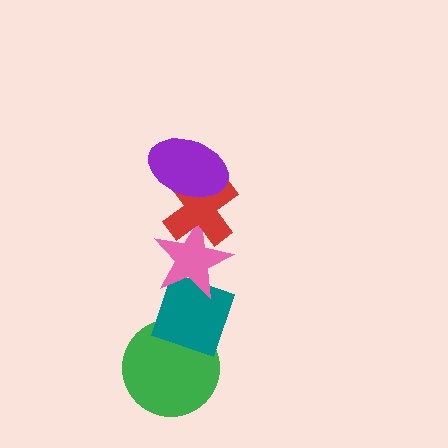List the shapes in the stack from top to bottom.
From top to bottom: the purple ellipse, the red cross, the pink star, the teal diamond, the green circle.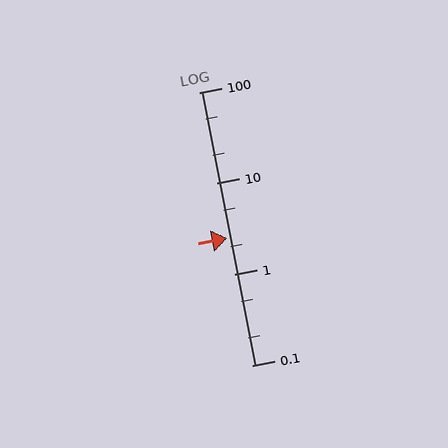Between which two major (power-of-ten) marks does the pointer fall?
The pointer is between 1 and 10.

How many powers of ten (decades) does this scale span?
The scale spans 3 decades, from 0.1 to 100.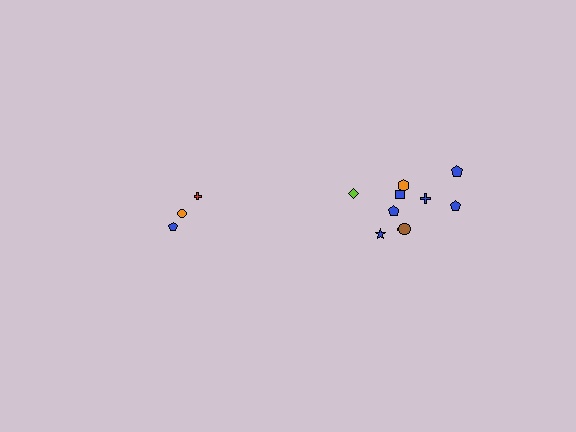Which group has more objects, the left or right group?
The right group.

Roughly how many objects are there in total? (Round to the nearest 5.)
Roughly 15 objects in total.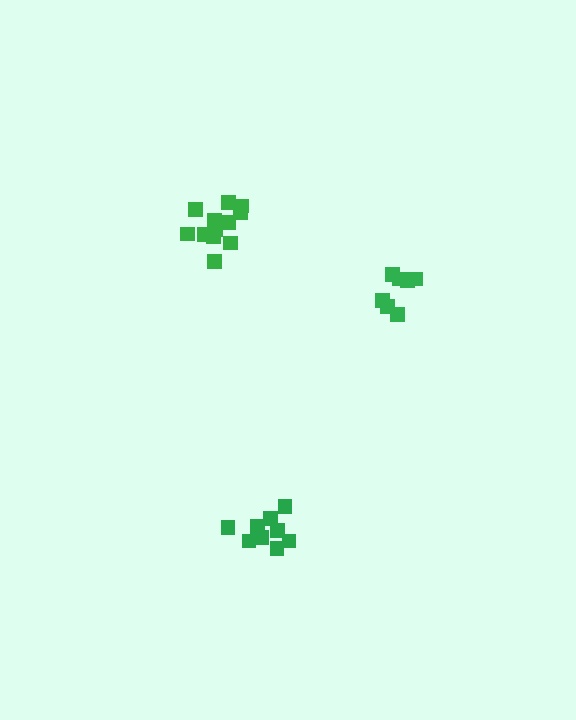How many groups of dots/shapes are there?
There are 3 groups.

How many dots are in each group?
Group 1: 8 dots, Group 2: 9 dots, Group 3: 12 dots (29 total).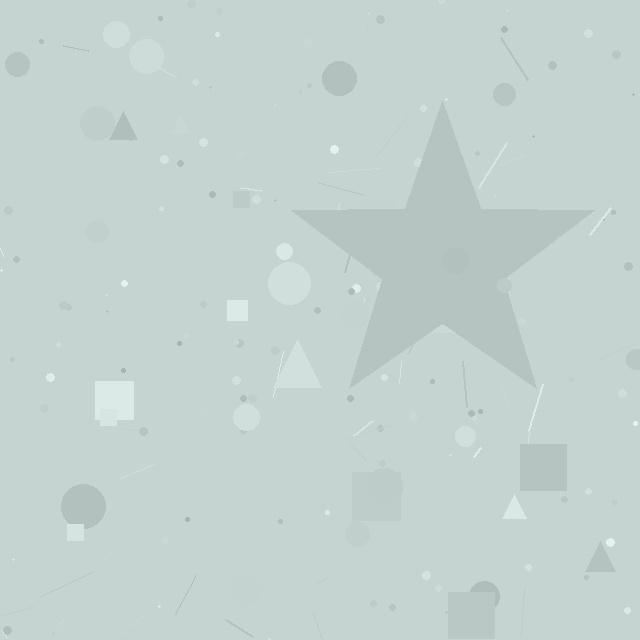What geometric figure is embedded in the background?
A star is embedded in the background.